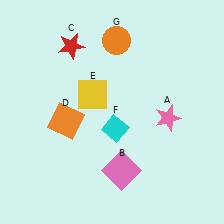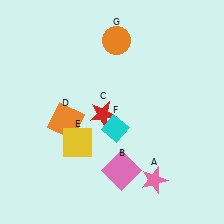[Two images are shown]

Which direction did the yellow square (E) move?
The yellow square (E) moved down.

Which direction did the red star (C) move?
The red star (C) moved down.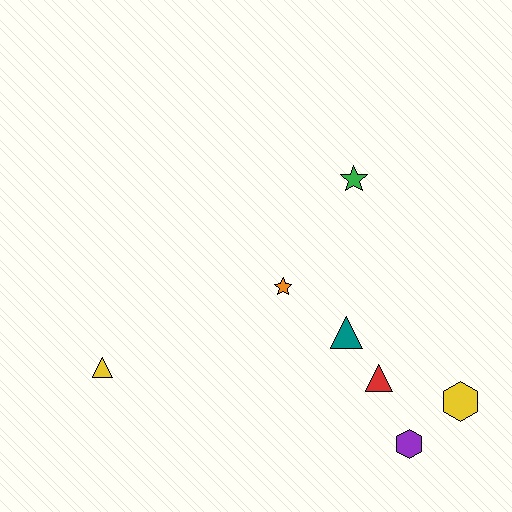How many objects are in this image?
There are 7 objects.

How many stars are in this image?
There are 2 stars.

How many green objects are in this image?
There is 1 green object.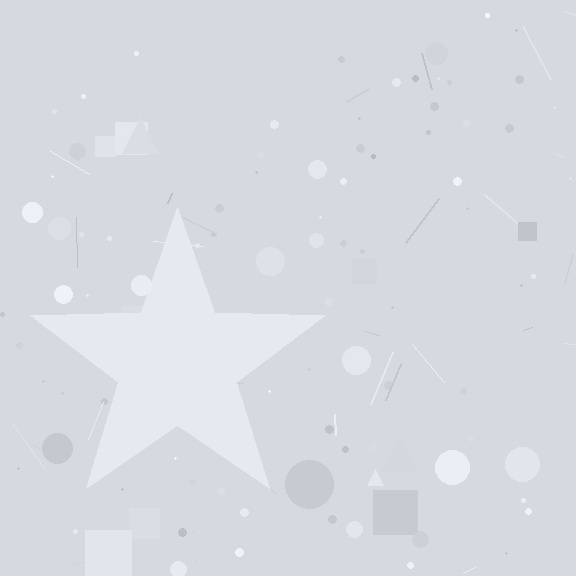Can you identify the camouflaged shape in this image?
The camouflaged shape is a star.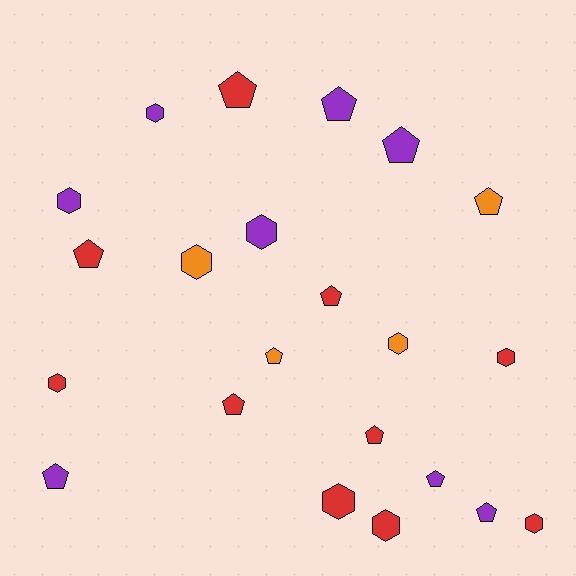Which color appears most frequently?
Red, with 10 objects.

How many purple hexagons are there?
There are 3 purple hexagons.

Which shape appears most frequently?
Pentagon, with 12 objects.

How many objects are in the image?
There are 22 objects.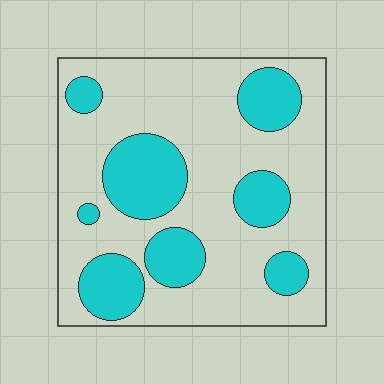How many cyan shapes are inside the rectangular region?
8.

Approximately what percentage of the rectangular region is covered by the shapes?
Approximately 30%.